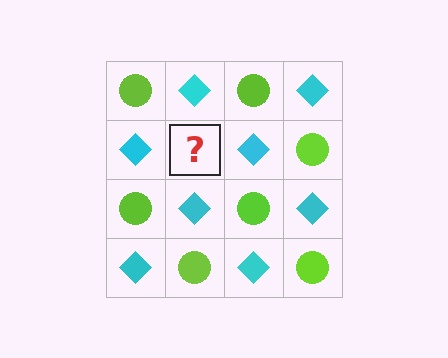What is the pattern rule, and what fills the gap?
The rule is that it alternates lime circle and cyan diamond in a checkerboard pattern. The gap should be filled with a lime circle.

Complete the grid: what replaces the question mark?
The question mark should be replaced with a lime circle.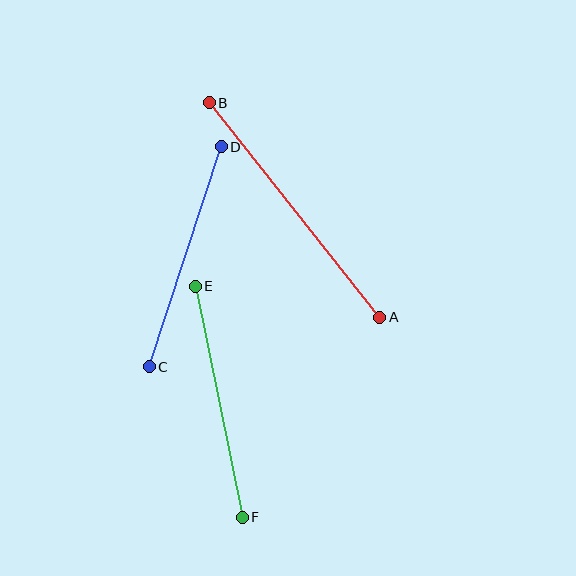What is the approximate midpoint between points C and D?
The midpoint is at approximately (185, 257) pixels.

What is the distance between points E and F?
The distance is approximately 236 pixels.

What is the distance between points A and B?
The distance is approximately 274 pixels.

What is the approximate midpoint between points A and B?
The midpoint is at approximately (294, 210) pixels.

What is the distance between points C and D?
The distance is approximately 231 pixels.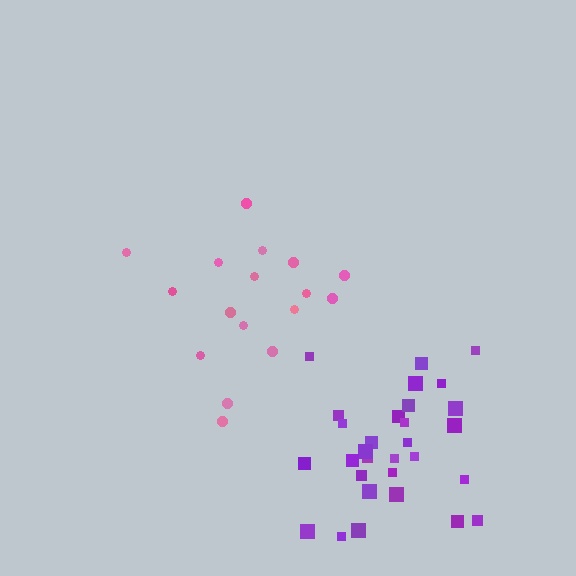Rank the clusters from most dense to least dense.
purple, pink.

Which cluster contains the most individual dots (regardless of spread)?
Purple (30).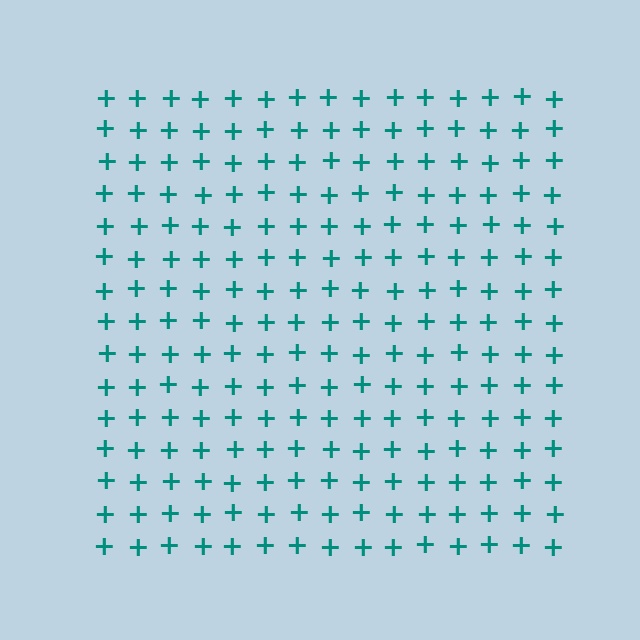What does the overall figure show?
The overall figure shows a square.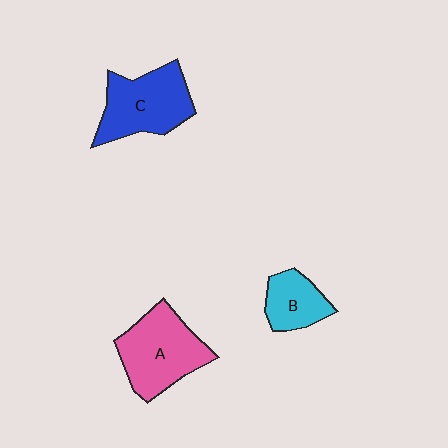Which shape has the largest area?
Shape A (pink).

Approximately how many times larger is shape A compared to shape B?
Approximately 1.9 times.